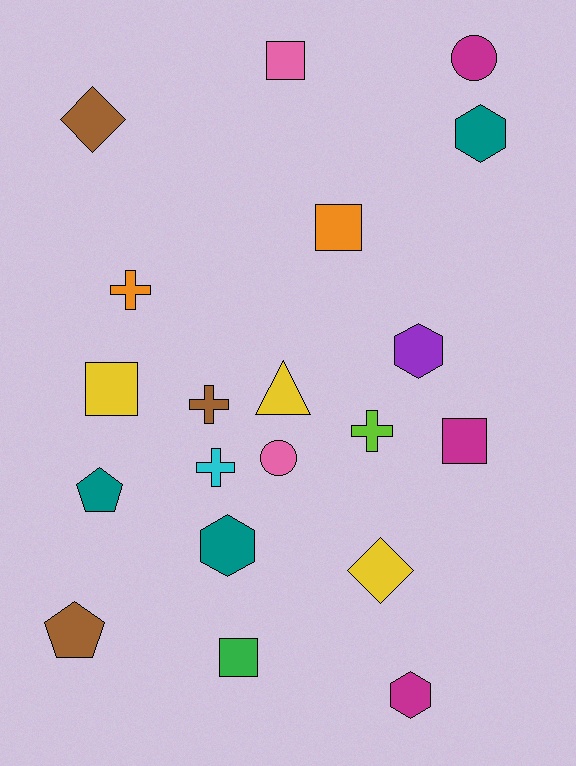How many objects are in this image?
There are 20 objects.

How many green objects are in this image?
There is 1 green object.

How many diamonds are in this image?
There are 2 diamonds.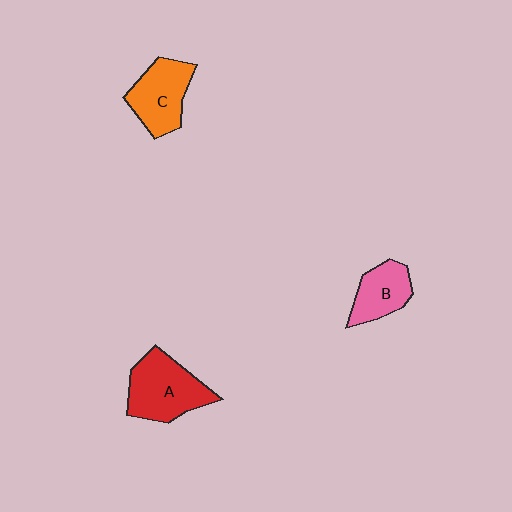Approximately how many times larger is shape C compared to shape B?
Approximately 1.3 times.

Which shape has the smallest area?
Shape B (pink).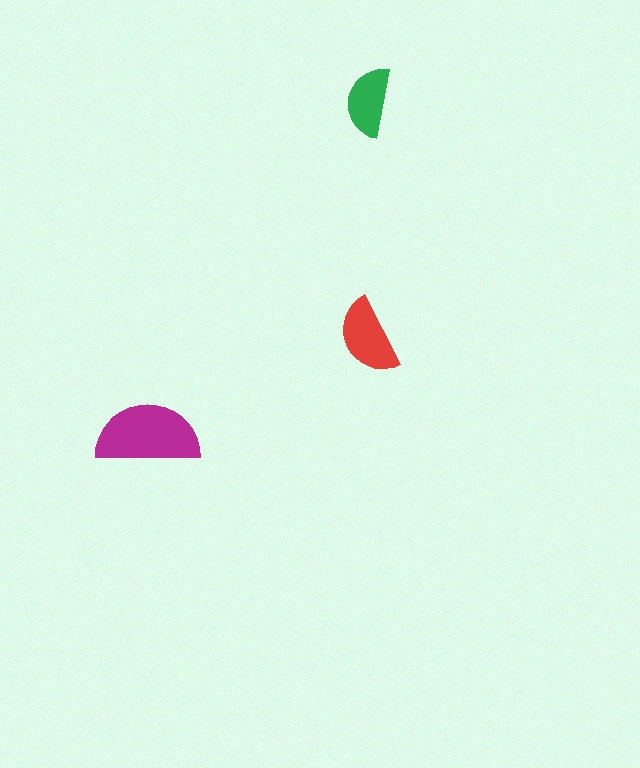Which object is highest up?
The green semicircle is topmost.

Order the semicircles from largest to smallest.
the magenta one, the red one, the green one.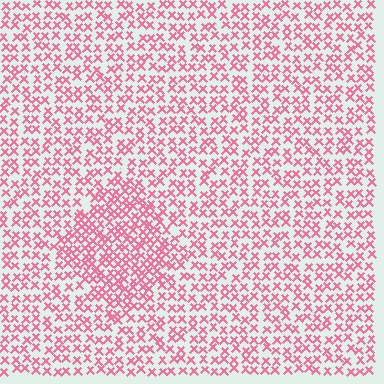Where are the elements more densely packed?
The elements are more densely packed inside the diamond boundary.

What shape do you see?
I see a diamond.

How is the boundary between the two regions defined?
The boundary is defined by a change in element density (approximately 1.6x ratio). All elements are the same color, size, and shape.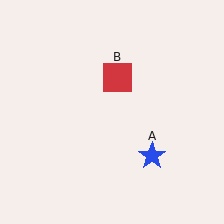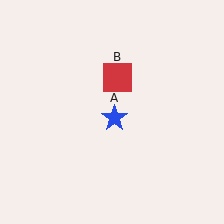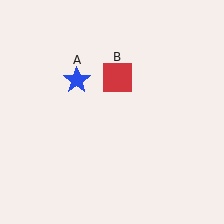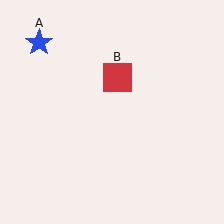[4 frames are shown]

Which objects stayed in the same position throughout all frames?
Red square (object B) remained stationary.